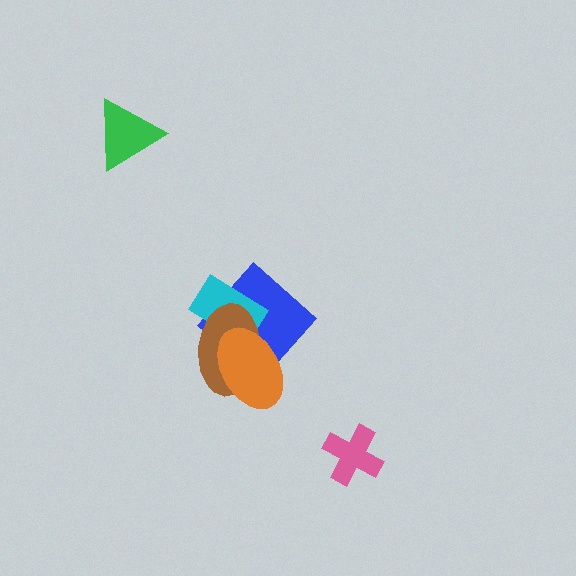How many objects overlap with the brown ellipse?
3 objects overlap with the brown ellipse.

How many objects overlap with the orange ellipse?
3 objects overlap with the orange ellipse.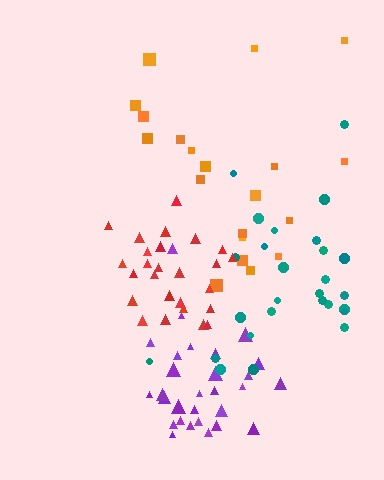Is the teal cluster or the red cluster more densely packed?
Red.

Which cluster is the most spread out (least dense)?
Orange.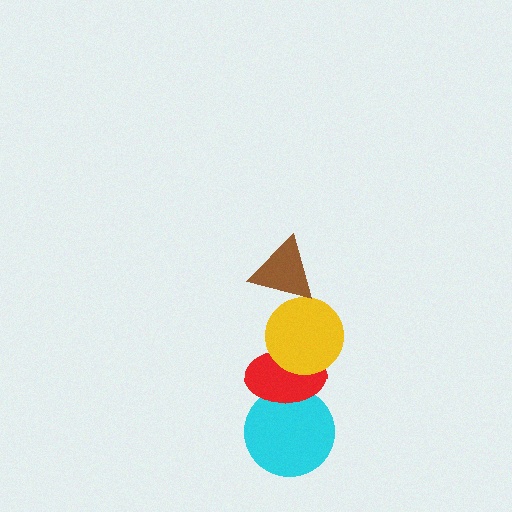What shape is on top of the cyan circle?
The red ellipse is on top of the cyan circle.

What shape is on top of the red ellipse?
The yellow circle is on top of the red ellipse.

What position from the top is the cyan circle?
The cyan circle is 4th from the top.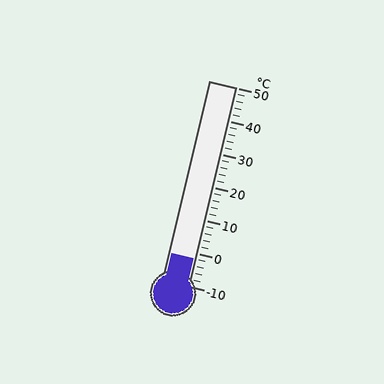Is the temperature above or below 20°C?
The temperature is below 20°C.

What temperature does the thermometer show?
The thermometer shows approximately -2°C.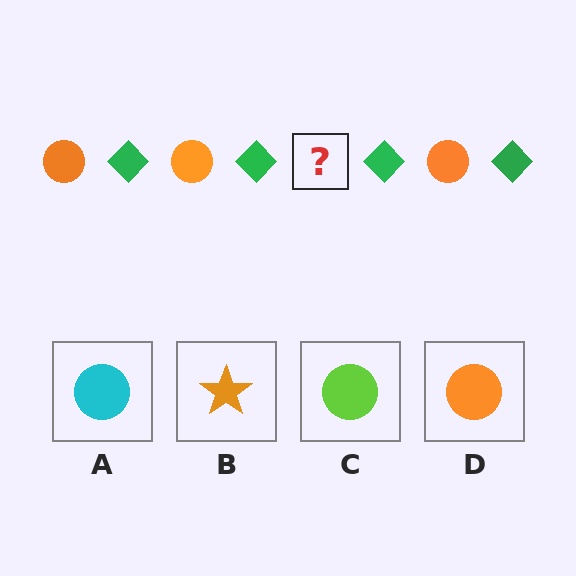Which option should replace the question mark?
Option D.